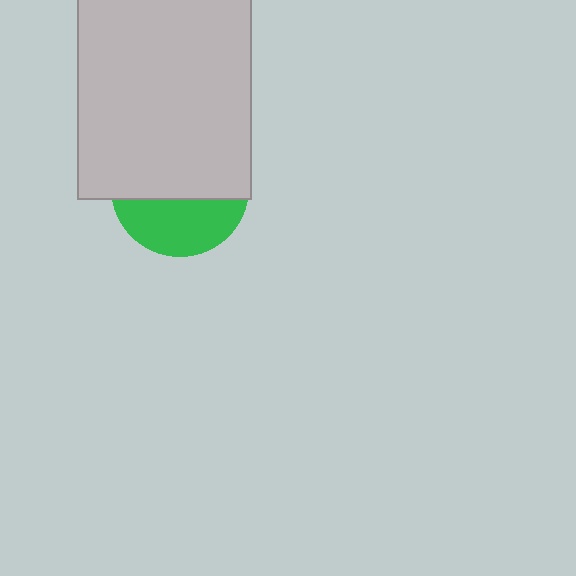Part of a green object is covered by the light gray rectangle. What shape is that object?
It is a circle.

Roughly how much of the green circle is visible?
A small part of it is visible (roughly 39%).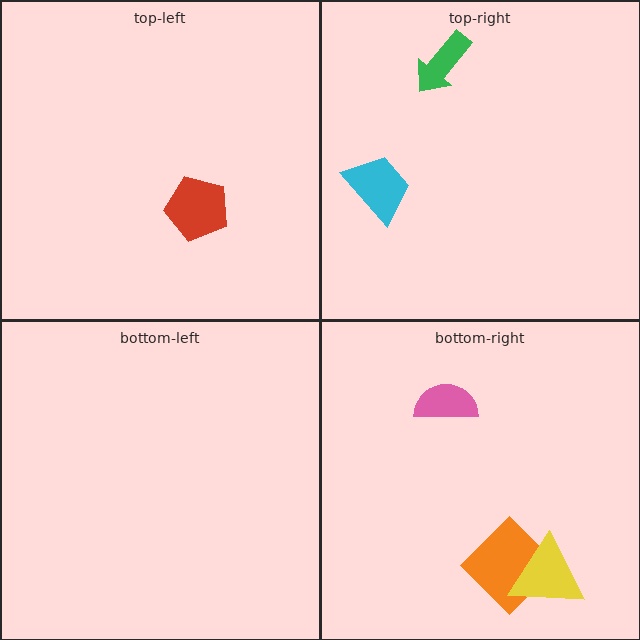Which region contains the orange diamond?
The bottom-right region.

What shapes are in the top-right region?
The green arrow, the cyan trapezoid.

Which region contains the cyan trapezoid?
The top-right region.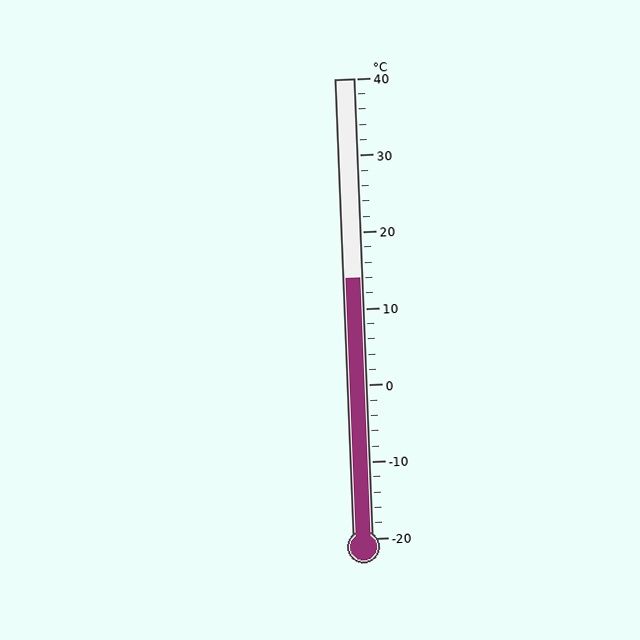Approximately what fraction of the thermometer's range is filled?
The thermometer is filled to approximately 55% of its range.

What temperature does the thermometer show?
The thermometer shows approximately 14°C.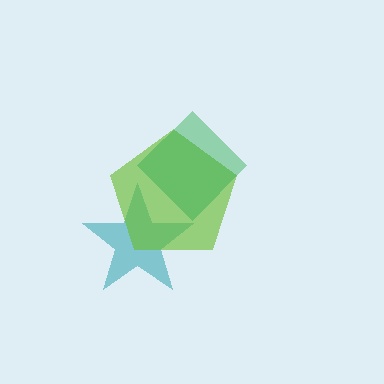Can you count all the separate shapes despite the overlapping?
Yes, there are 3 separate shapes.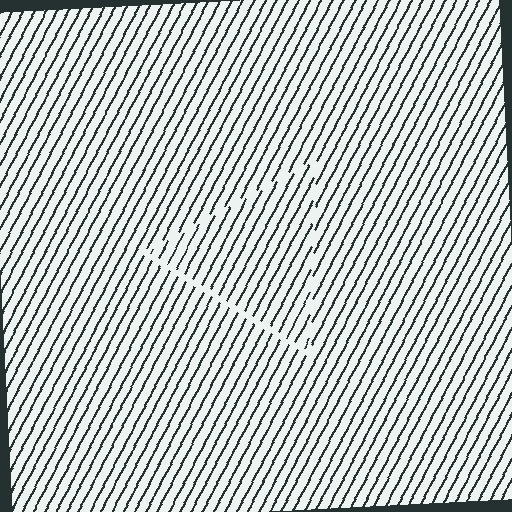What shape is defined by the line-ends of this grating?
An illusory triangle. The interior of the shape contains the same grating, shifted by half a period — the contour is defined by the phase discontinuity where line-ends from the inner and outer gratings abut.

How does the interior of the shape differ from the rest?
The interior of the shape contains the same grating, shifted by half a period — the contour is defined by the phase discontinuity where line-ends from the inner and outer gratings abut.